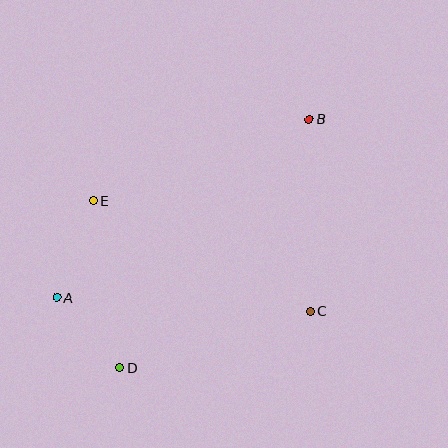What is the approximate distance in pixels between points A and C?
The distance between A and C is approximately 254 pixels.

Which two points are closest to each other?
Points A and D are closest to each other.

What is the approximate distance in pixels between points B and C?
The distance between B and C is approximately 192 pixels.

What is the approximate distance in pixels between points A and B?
The distance between A and B is approximately 309 pixels.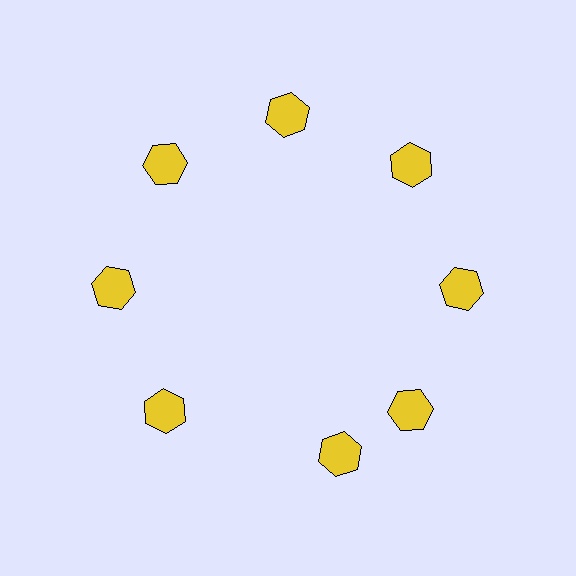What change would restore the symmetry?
The symmetry would be restored by rotating it back into even spacing with its neighbors so that all 8 hexagons sit at equal angles and equal distance from the center.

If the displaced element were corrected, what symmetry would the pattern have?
It would have 8-fold rotational symmetry — the pattern would map onto itself every 45 degrees.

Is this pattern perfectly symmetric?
No. The 8 yellow hexagons are arranged in a ring, but one element near the 6 o'clock position is rotated out of alignment along the ring, breaking the 8-fold rotational symmetry.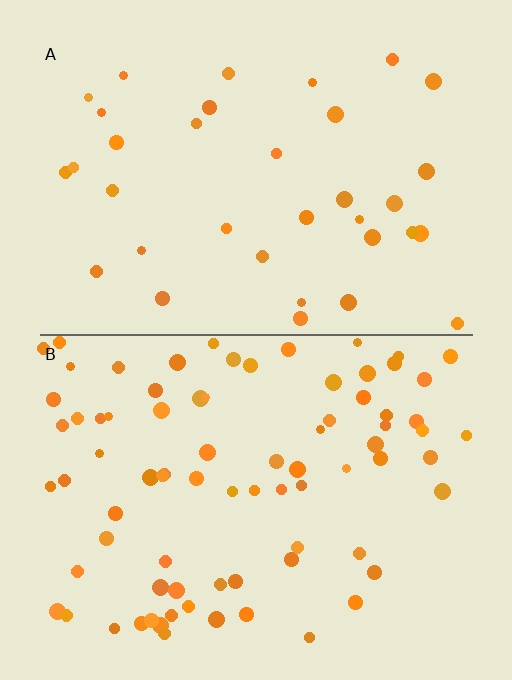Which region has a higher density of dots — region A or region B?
B (the bottom).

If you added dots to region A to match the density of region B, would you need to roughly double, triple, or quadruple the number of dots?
Approximately double.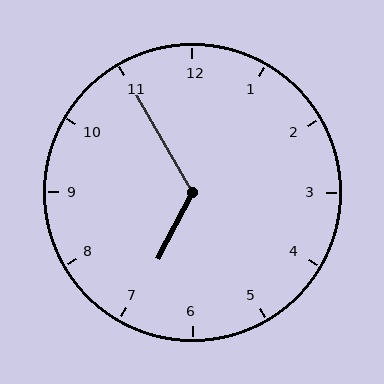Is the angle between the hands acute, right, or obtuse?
It is obtuse.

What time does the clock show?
6:55.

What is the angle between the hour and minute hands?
Approximately 122 degrees.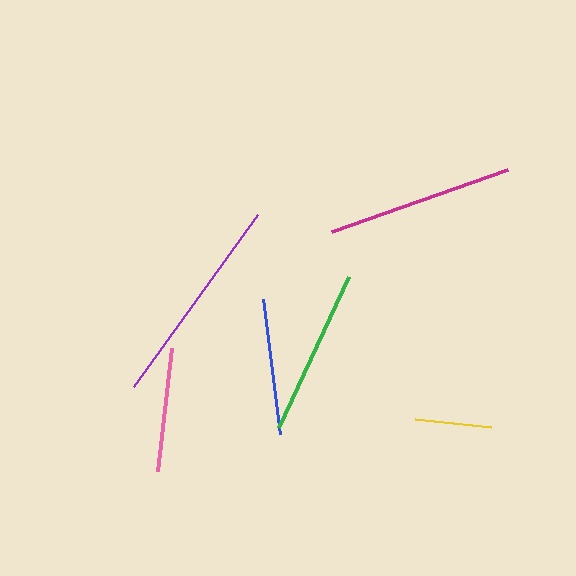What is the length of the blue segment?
The blue segment is approximately 136 pixels long.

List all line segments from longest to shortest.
From longest to shortest: purple, magenta, green, blue, pink, yellow.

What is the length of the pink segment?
The pink segment is approximately 124 pixels long.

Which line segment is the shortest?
The yellow line is the shortest at approximately 76 pixels.